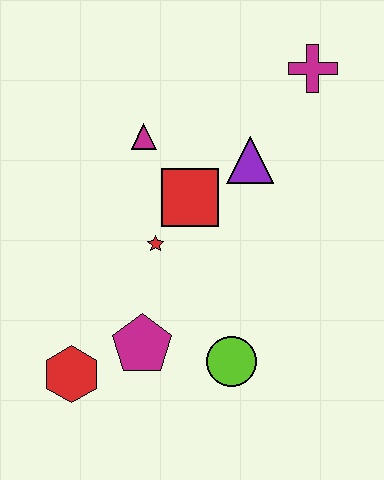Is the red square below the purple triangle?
Yes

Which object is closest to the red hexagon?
The magenta pentagon is closest to the red hexagon.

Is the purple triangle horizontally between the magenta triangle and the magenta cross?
Yes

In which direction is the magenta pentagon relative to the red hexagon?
The magenta pentagon is to the right of the red hexagon.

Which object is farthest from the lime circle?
The magenta cross is farthest from the lime circle.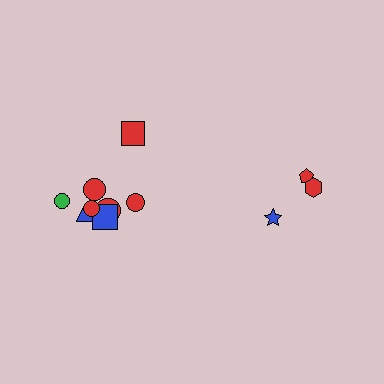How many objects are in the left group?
There are 8 objects.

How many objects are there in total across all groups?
There are 11 objects.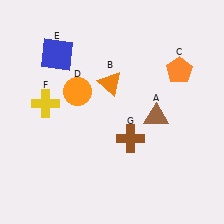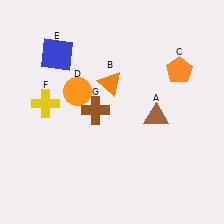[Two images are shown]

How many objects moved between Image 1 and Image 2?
1 object moved between the two images.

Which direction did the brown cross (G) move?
The brown cross (G) moved left.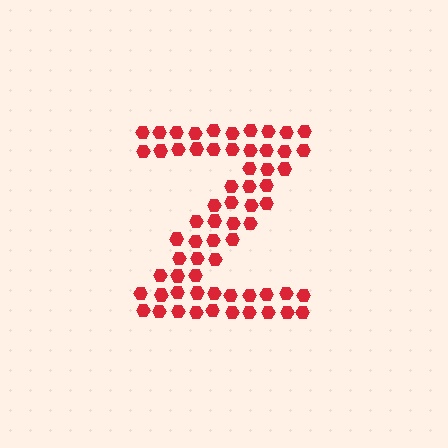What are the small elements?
The small elements are hexagons.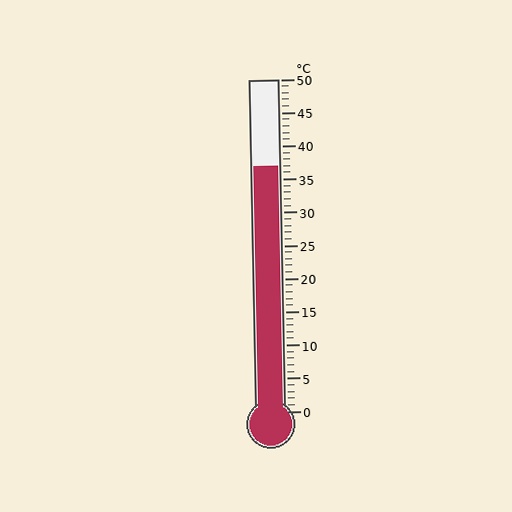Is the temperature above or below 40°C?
The temperature is below 40°C.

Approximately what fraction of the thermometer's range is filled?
The thermometer is filled to approximately 75% of its range.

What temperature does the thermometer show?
The thermometer shows approximately 37°C.